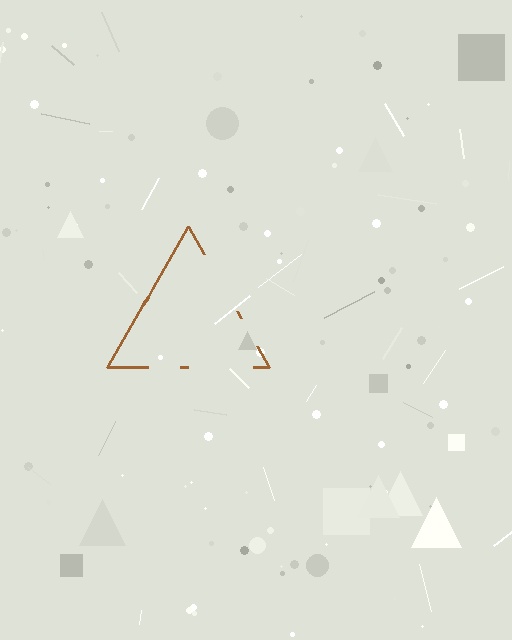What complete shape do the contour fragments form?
The contour fragments form a triangle.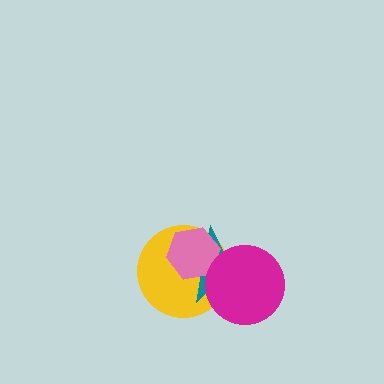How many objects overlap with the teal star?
3 objects overlap with the teal star.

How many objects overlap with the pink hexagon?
2 objects overlap with the pink hexagon.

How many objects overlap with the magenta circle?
2 objects overlap with the magenta circle.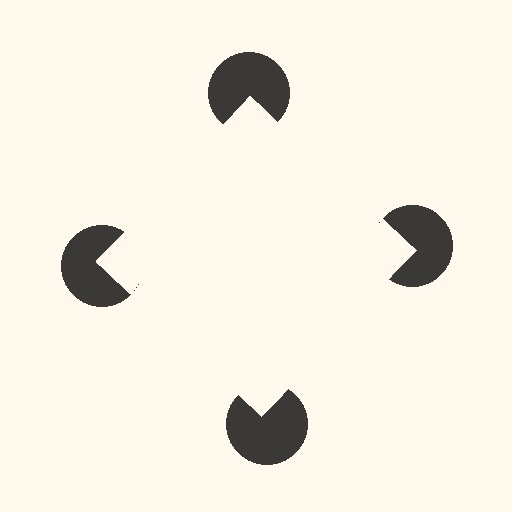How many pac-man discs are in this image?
There are 4 — one at each vertex of the illusory square.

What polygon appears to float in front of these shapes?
An illusory square — its edges are inferred from the aligned wedge cuts in the pac-man discs, not physically drawn.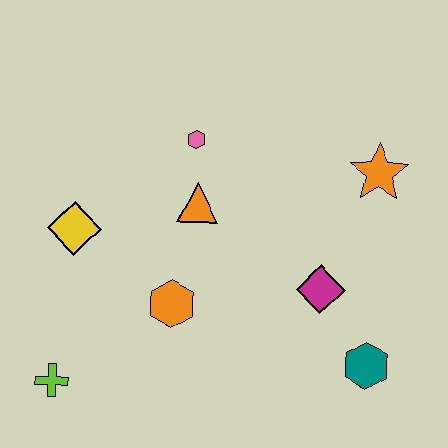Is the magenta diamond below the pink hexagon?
Yes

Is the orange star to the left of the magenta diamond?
No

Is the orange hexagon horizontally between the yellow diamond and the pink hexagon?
Yes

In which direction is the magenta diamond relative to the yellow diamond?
The magenta diamond is to the right of the yellow diamond.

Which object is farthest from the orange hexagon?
The orange star is farthest from the orange hexagon.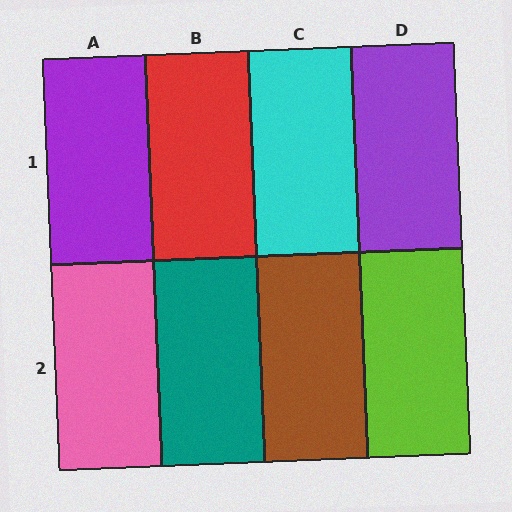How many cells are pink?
1 cell is pink.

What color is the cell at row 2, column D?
Lime.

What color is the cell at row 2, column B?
Teal.